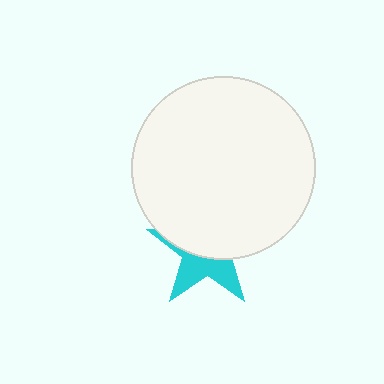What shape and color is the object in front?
The object in front is a white circle.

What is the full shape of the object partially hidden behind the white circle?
The partially hidden object is a cyan star.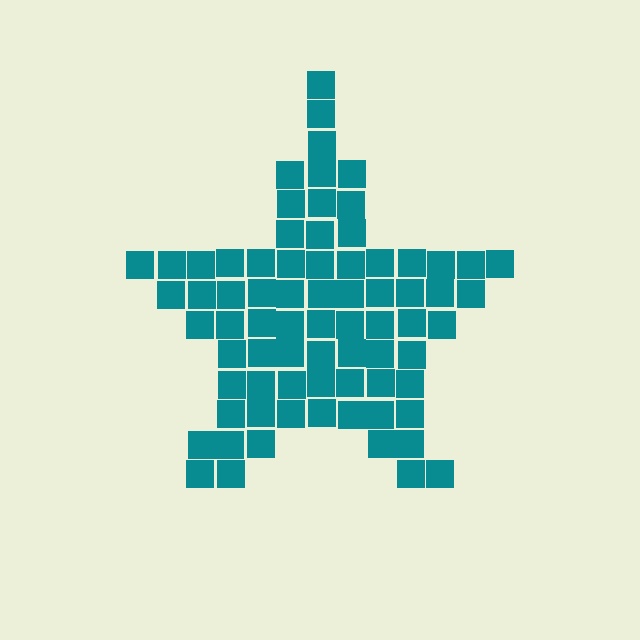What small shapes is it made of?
It is made of small squares.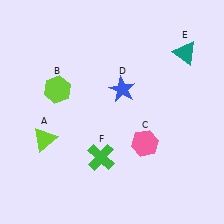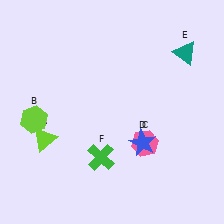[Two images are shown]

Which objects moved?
The objects that moved are: the lime hexagon (B), the blue star (D).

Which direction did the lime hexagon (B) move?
The lime hexagon (B) moved down.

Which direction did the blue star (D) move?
The blue star (D) moved down.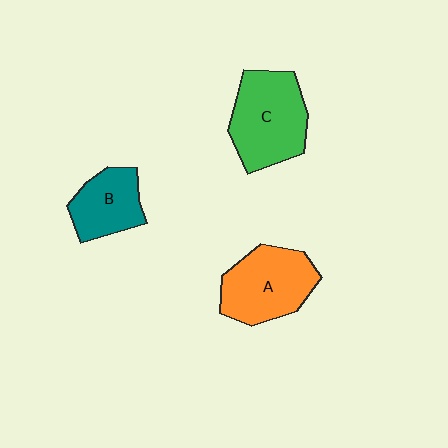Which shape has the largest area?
Shape C (green).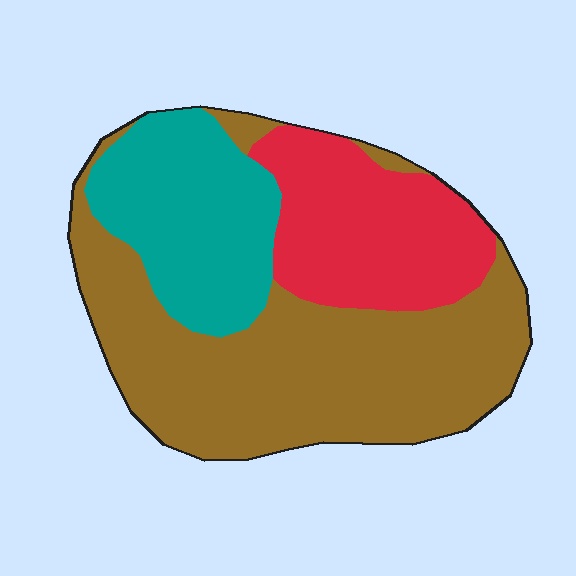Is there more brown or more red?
Brown.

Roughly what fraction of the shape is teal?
Teal takes up less than a quarter of the shape.